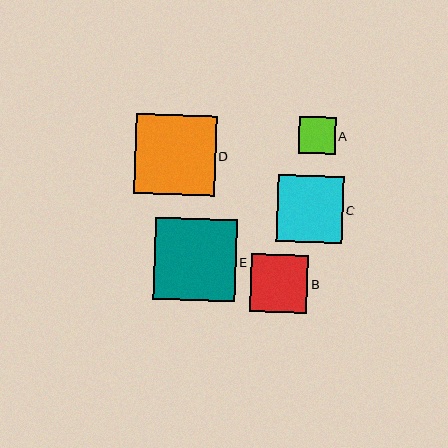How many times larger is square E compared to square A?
Square E is approximately 2.2 times the size of square A.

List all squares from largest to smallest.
From largest to smallest: E, D, C, B, A.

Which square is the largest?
Square E is the largest with a size of approximately 81 pixels.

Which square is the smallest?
Square A is the smallest with a size of approximately 37 pixels.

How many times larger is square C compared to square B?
Square C is approximately 1.2 times the size of square B.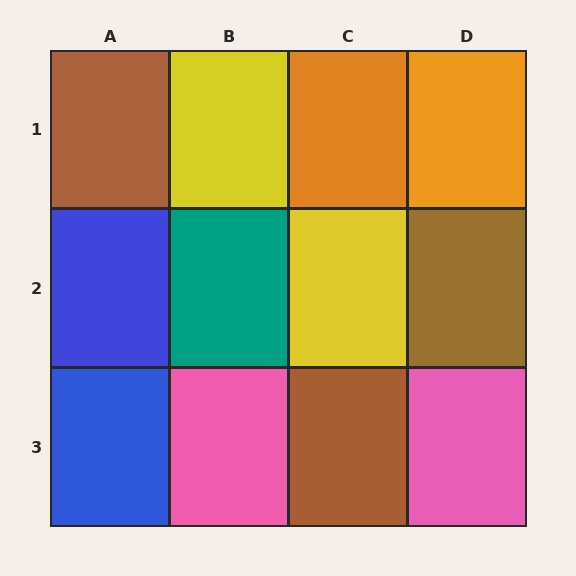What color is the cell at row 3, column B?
Pink.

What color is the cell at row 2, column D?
Brown.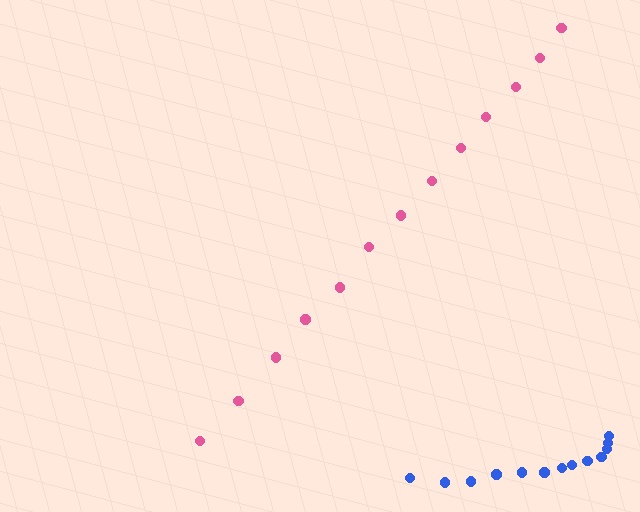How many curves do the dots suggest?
There are 2 distinct paths.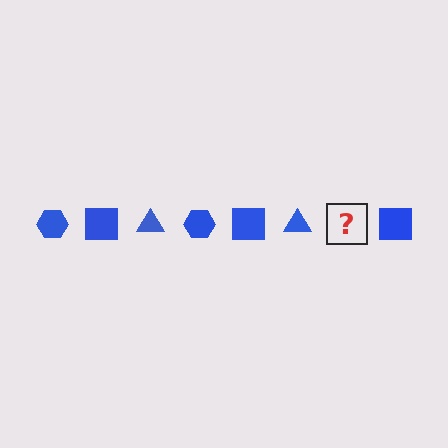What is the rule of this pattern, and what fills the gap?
The rule is that the pattern cycles through hexagon, square, triangle shapes in blue. The gap should be filled with a blue hexagon.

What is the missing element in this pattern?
The missing element is a blue hexagon.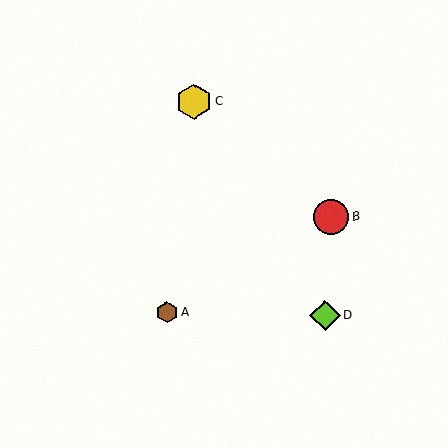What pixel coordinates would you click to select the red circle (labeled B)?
Click at (331, 217) to select the red circle B.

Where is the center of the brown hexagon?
The center of the brown hexagon is at (167, 313).